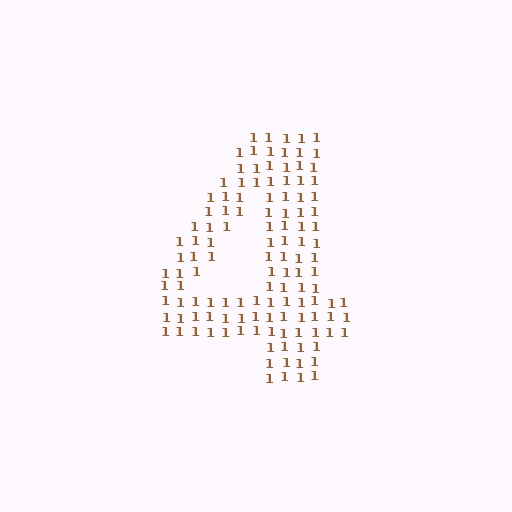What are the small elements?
The small elements are digit 1's.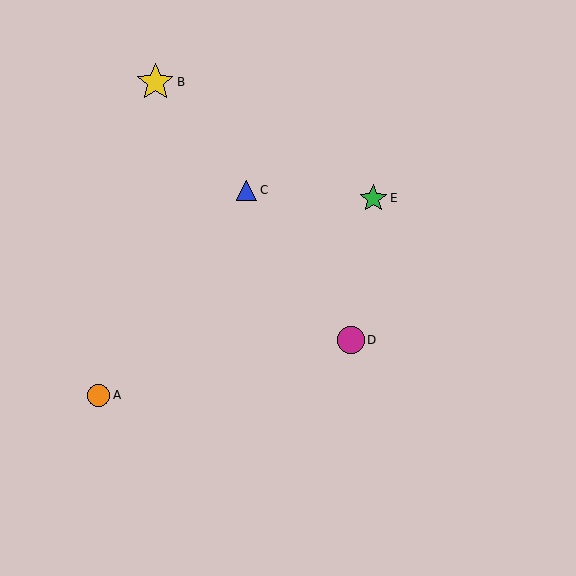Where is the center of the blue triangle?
The center of the blue triangle is at (247, 190).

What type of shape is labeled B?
Shape B is a yellow star.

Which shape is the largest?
The yellow star (labeled B) is the largest.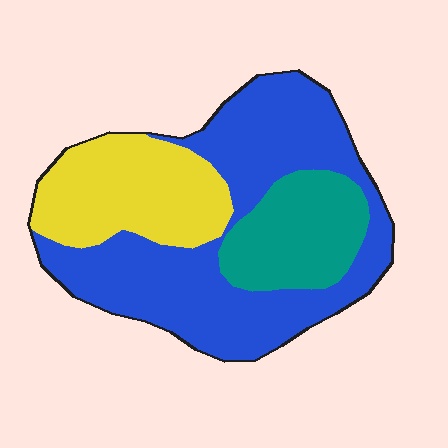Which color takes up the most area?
Blue, at roughly 55%.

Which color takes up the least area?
Teal, at roughly 20%.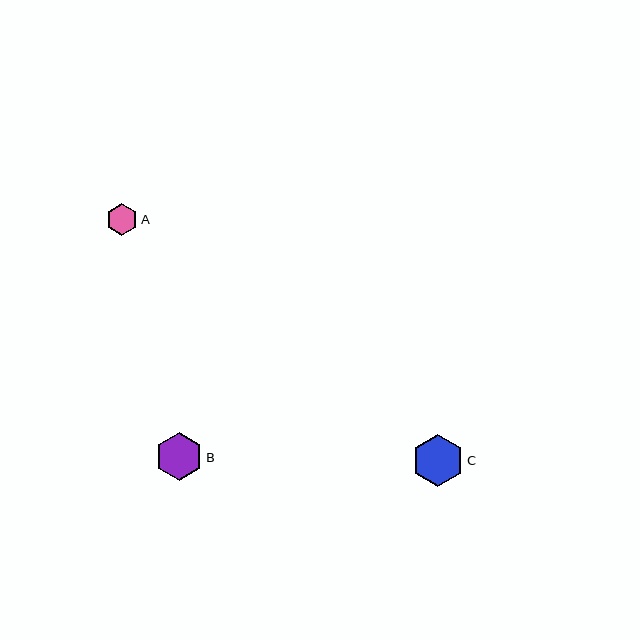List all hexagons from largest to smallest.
From largest to smallest: C, B, A.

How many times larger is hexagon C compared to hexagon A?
Hexagon C is approximately 1.7 times the size of hexagon A.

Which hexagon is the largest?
Hexagon C is the largest with a size of approximately 52 pixels.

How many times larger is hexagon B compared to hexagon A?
Hexagon B is approximately 1.5 times the size of hexagon A.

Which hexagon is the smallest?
Hexagon A is the smallest with a size of approximately 31 pixels.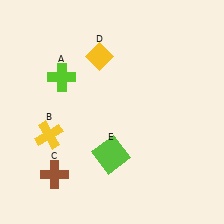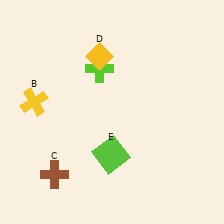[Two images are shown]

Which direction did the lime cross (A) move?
The lime cross (A) moved right.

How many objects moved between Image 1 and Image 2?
2 objects moved between the two images.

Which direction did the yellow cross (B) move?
The yellow cross (B) moved up.